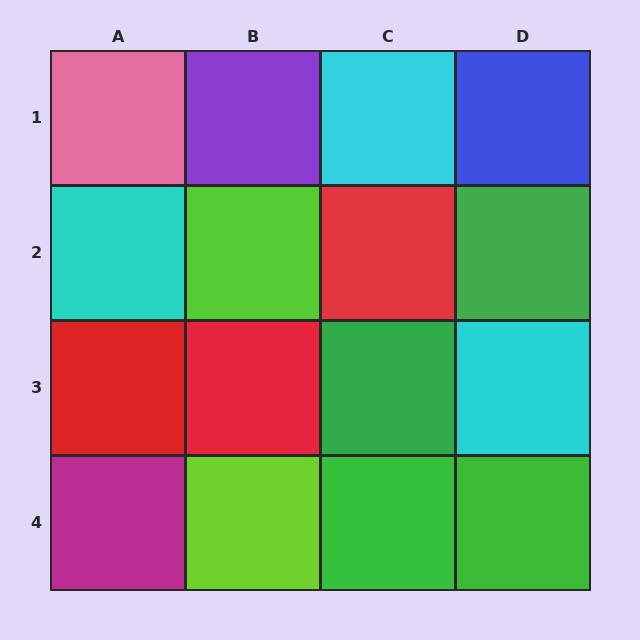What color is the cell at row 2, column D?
Green.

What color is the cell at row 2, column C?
Red.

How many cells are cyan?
3 cells are cyan.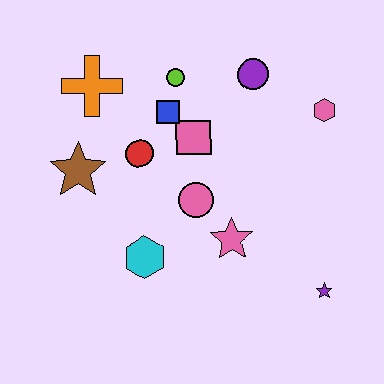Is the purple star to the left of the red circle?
No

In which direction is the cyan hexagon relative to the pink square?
The cyan hexagon is below the pink square.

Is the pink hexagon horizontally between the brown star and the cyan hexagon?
No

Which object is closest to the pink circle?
The pink star is closest to the pink circle.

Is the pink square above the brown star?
Yes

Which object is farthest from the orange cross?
The purple star is farthest from the orange cross.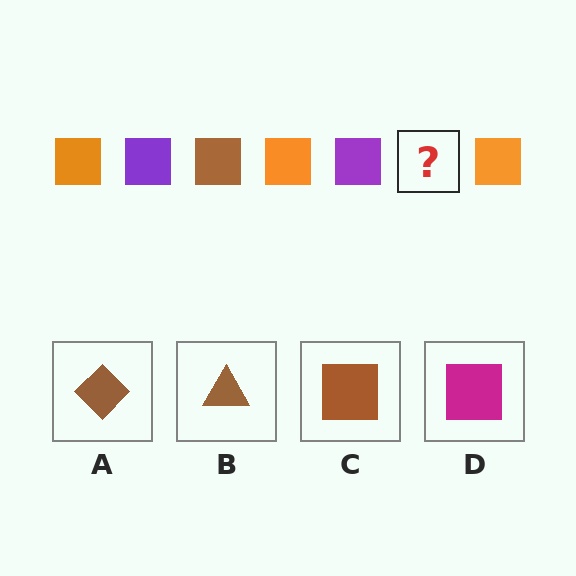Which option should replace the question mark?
Option C.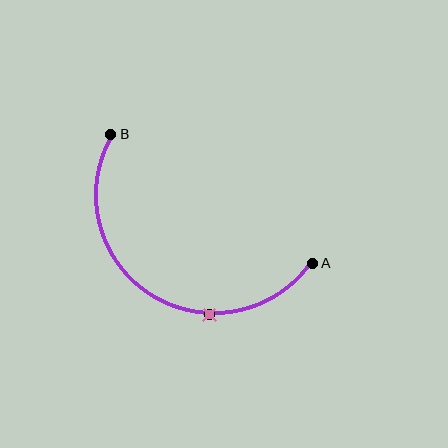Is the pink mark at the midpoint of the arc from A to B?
No. The pink mark lies on the arc but is closer to endpoint A. The arc midpoint would be at the point on the curve equidistant along the arc from both A and B.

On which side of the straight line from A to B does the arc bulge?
The arc bulges below the straight line connecting A and B.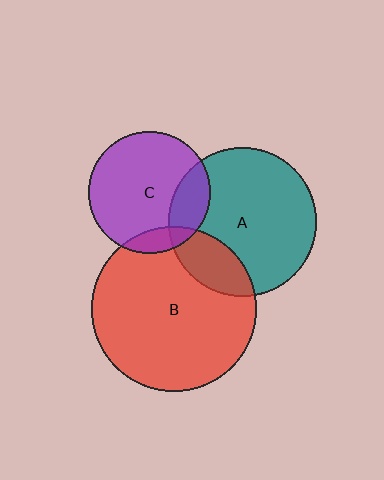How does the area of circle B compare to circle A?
Approximately 1.2 times.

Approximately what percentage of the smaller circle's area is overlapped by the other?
Approximately 20%.